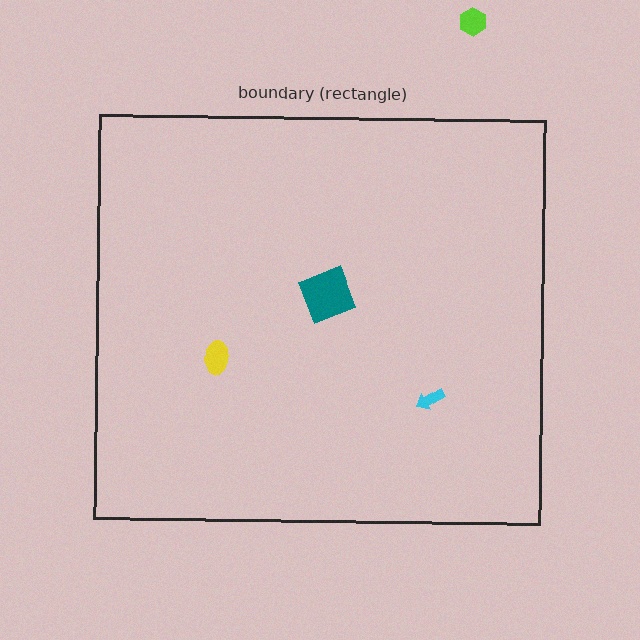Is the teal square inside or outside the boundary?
Inside.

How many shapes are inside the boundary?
3 inside, 1 outside.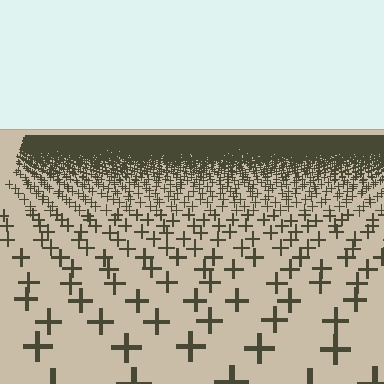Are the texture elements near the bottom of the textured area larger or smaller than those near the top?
Larger. Near the bottom, elements are closer to the viewer and appear at a bigger on-screen size.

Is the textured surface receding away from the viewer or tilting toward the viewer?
The surface is receding away from the viewer. Texture elements get smaller and denser toward the top.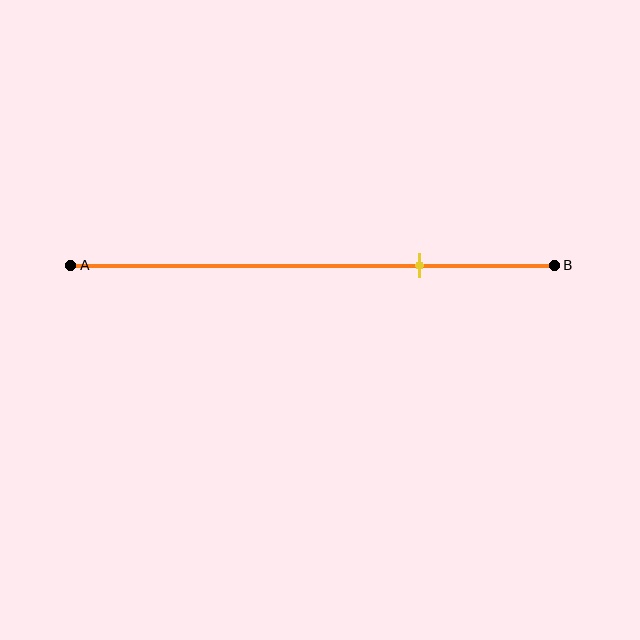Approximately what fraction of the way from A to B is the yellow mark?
The yellow mark is approximately 70% of the way from A to B.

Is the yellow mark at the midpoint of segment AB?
No, the mark is at about 70% from A, not at the 50% midpoint.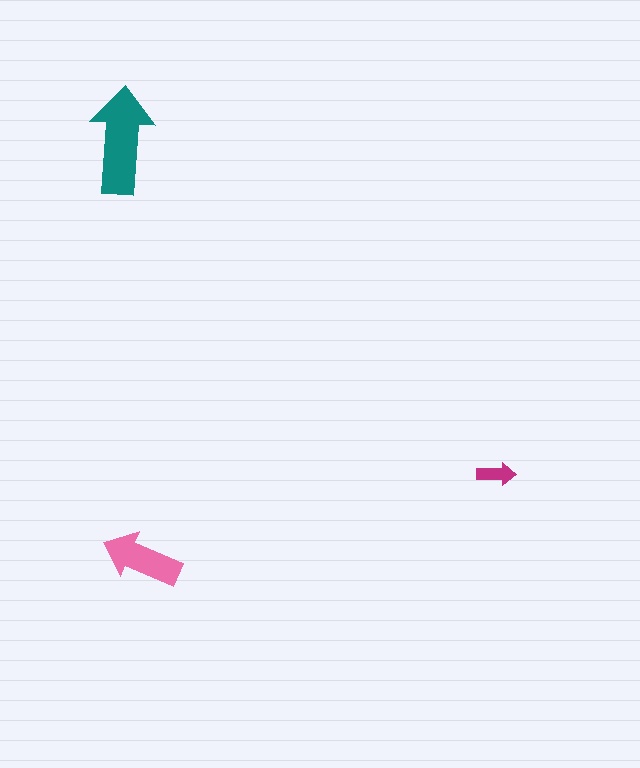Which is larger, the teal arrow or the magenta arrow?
The teal one.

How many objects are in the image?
There are 3 objects in the image.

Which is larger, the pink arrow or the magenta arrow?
The pink one.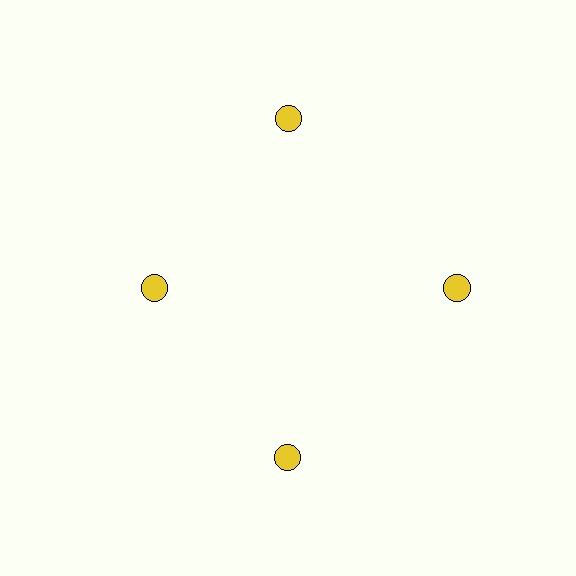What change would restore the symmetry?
The symmetry would be restored by moving it outward, back onto the ring so that all 4 circles sit at equal angles and equal distance from the center.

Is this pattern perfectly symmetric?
No. The 4 yellow circles are arranged in a ring, but one element near the 9 o'clock position is pulled inward toward the center, breaking the 4-fold rotational symmetry.